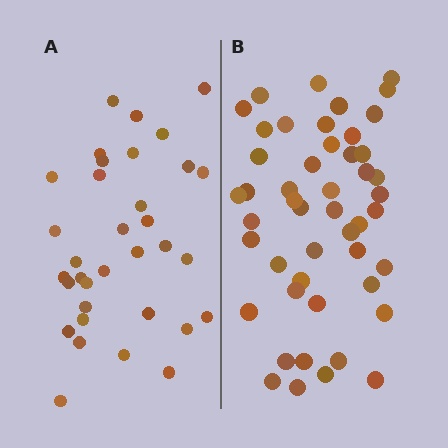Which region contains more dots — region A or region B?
Region B (the right region) has more dots.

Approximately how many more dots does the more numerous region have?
Region B has approximately 15 more dots than region A.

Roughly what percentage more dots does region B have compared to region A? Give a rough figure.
About 40% more.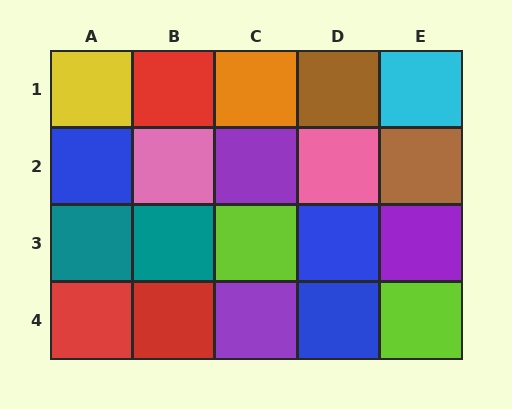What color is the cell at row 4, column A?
Red.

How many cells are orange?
1 cell is orange.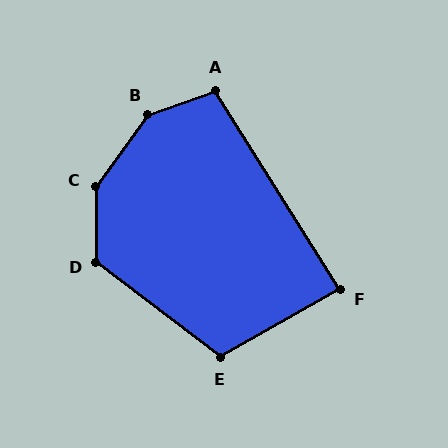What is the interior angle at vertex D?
Approximately 128 degrees (obtuse).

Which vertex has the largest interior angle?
B, at approximately 145 degrees.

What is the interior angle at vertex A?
Approximately 103 degrees (obtuse).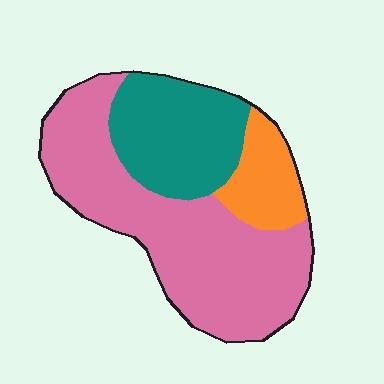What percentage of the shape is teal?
Teal covers 28% of the shape.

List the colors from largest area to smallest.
From largest to smallest: pink, teal, orange.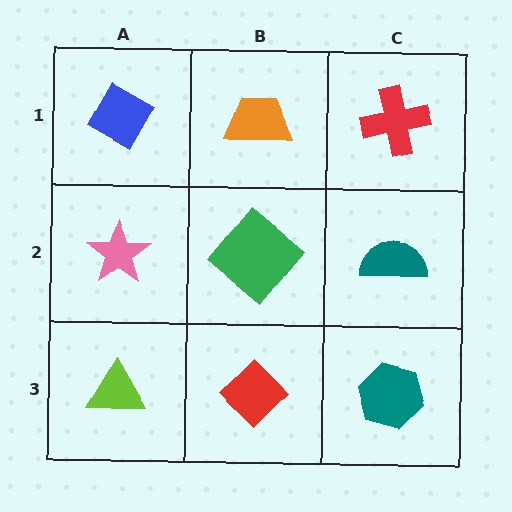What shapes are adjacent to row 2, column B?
An orange trapezoid (row 1, column B), a red diamond (row 3, column B), a pink star (row 2, column A), a teal semicircle (row 2, column C).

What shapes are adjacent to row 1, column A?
A pink star (row 2, column A), an orange trapezoid (row 1, column B).